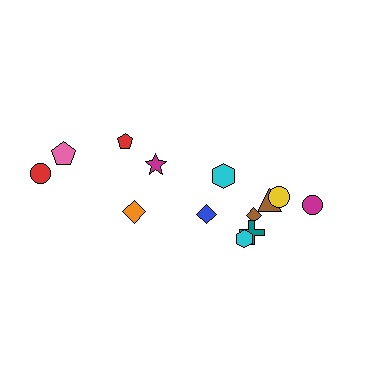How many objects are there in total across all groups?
There are 13 objects.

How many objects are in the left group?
There are 5 objects.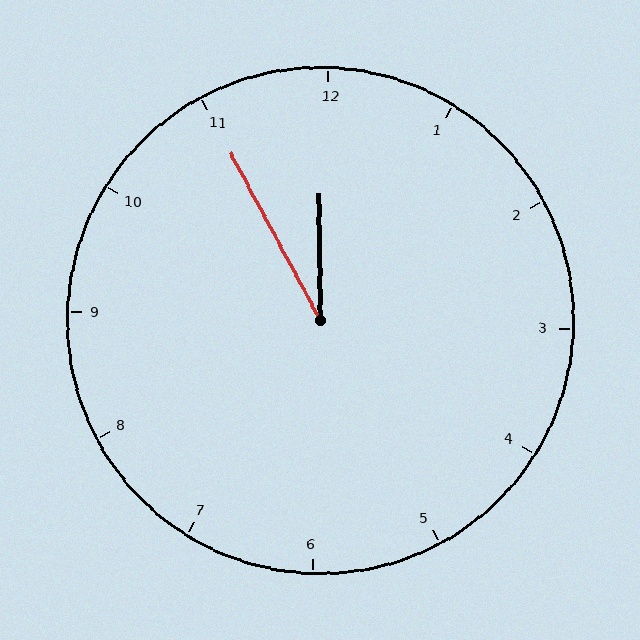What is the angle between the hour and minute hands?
Approximately 28 degrees.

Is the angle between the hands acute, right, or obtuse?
It is acute.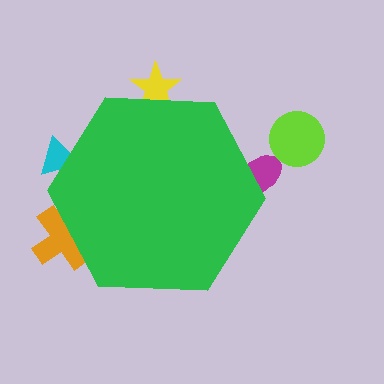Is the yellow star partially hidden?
Yes, the yellow star is partially hidden behind the green hexagon.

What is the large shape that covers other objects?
A green hexagon.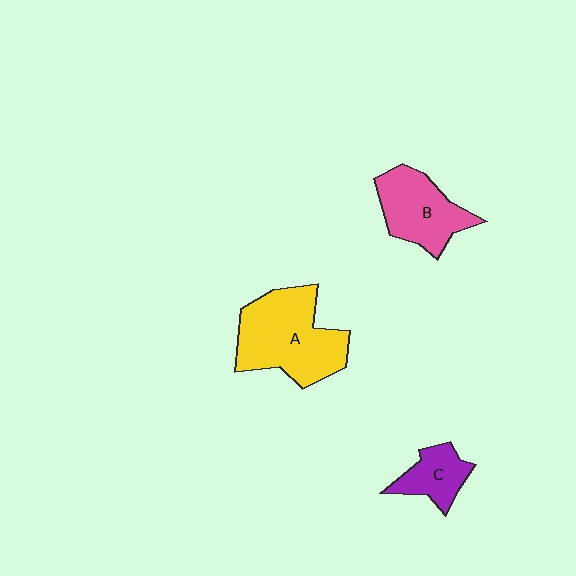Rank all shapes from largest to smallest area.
From largest to smallest: A (yellow), B (pink), C (purple).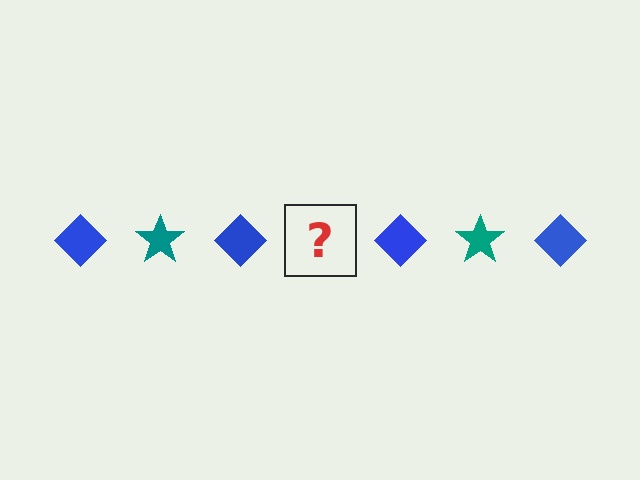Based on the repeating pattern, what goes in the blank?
The blank should be a teal star.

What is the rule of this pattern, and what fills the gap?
The rule is that the pattern alternates between blue diamond and teal star. The gap should be filled with a teal star.